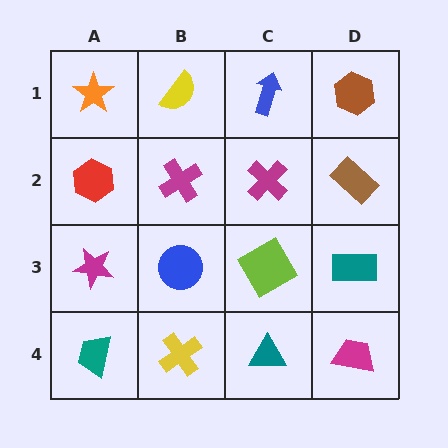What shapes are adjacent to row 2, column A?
An orange star (row 1, column A), a magenta star (row 3, column A), a magenta cross (row 2, column B).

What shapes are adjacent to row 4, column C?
A lime diamond (row 3, column C), a yellow cross (row 4, column B), a magenta trapezoid (row 4, column D).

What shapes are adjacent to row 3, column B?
A magenta cross (row 2, column B), a yellow cross (row 4, column B), a magenta star (row 3, column A), a lime diamond (row 3, column C).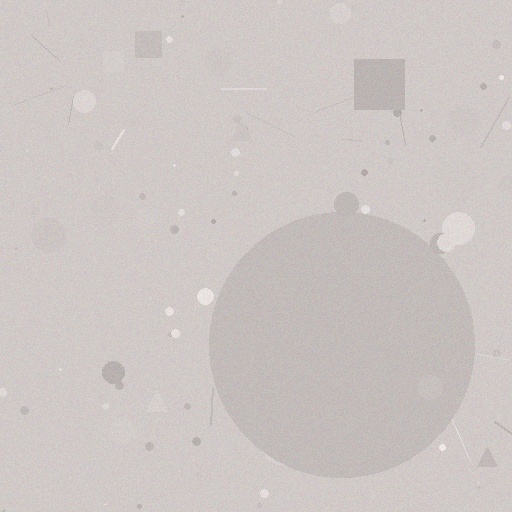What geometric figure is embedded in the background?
A circle is embedded in the background.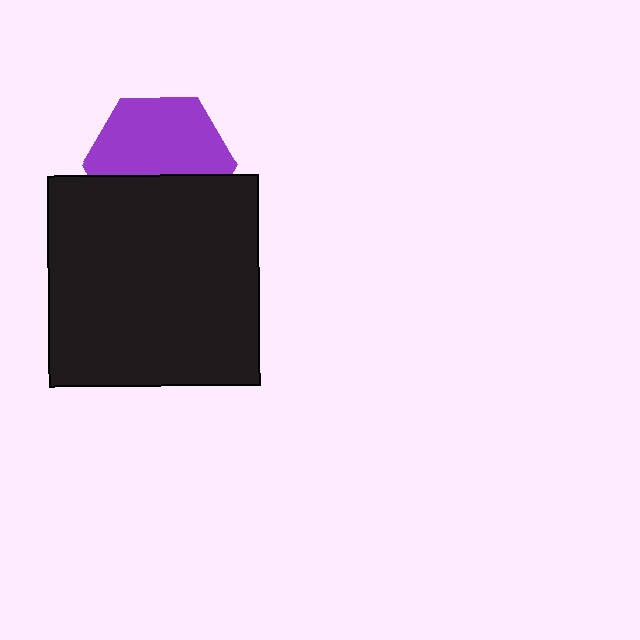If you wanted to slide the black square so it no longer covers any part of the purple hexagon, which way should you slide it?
Slide it down — that is the most direct way to separate the two shapes.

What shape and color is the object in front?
The object in front is a black square.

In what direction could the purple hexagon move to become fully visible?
The purple hexagon could move up. That would shift it out from behind the black square entirely.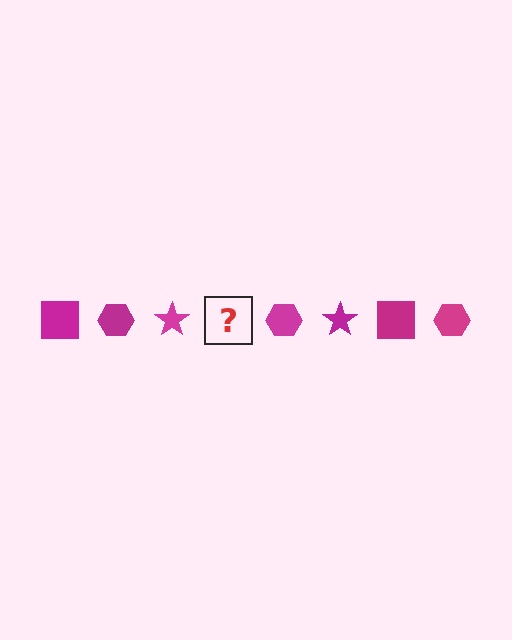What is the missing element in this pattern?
The missing element is a magenta square.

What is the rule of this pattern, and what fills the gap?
The rule is that the pattern cycles through square, hexagon, star shapes in magenta. The gap should be filled with a magenta square.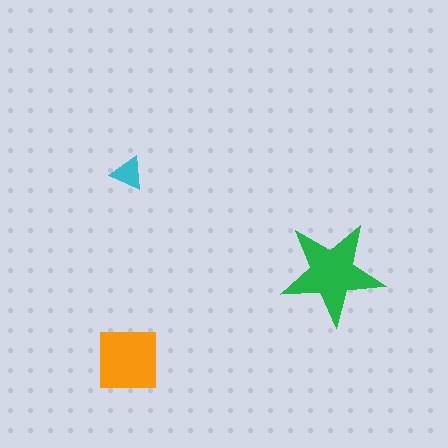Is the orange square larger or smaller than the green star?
Smaller.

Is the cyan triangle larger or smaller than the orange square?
Smaller.